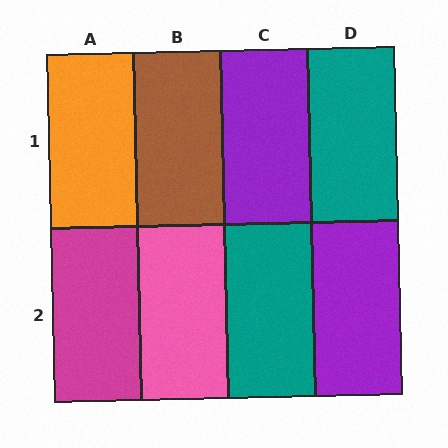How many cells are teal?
2 cells are teal.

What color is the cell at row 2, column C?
Teal.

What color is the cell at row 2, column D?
Purple.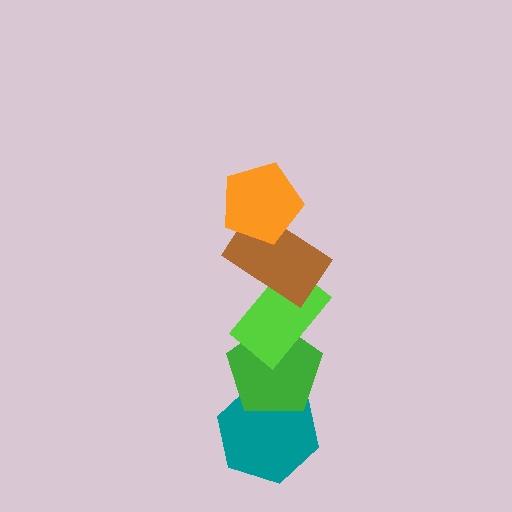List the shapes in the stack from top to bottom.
From top to bottom: the orange pentagon, the brown rectangle, the lime rectangle, the green pentagon, the teal hexagon.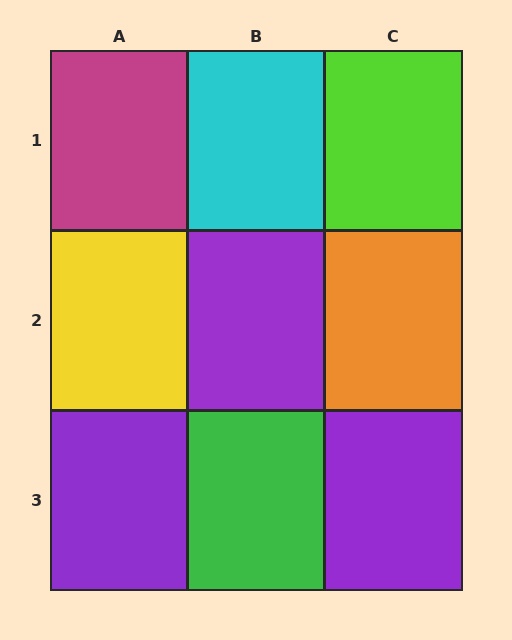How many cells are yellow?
1 cell is yellow.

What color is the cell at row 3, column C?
Purple.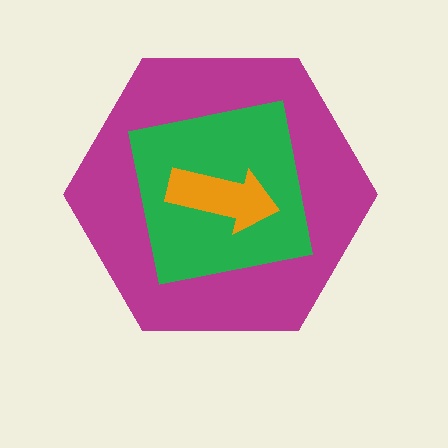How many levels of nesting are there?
3.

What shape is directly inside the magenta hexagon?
The green square.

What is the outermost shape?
The magenta hexagon.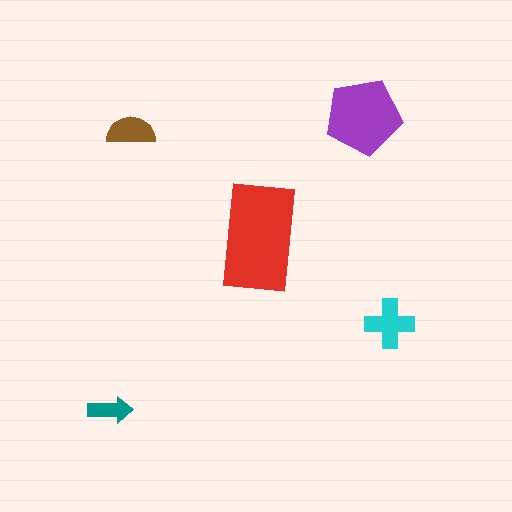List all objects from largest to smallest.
The red rectangle, the purple pentagon, the cyan cross, the brown semicircle, the teal arrow.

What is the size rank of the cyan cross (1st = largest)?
3rd.